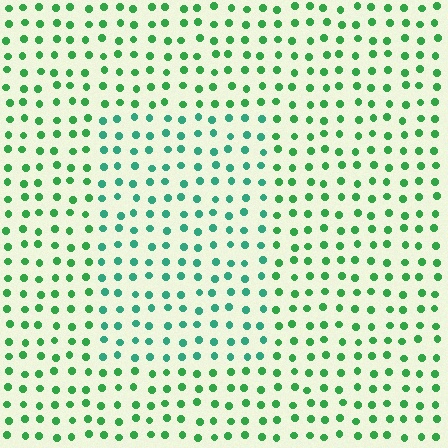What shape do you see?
I see a rectangle.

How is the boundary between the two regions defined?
The boundary is defined purely by a slight shift in hue (about 28 degrees). Spacing, size, and orientation are identical on both sides.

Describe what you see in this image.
The image is filled with small green elements in a uniform arrangement. A rectangle-shaped region is visible where the elements are tinted to a slightly different hue, forming a subtle color boundary.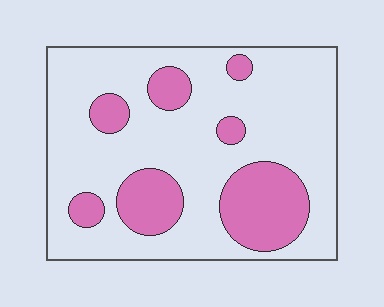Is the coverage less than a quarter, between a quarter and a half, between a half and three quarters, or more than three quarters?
Less than a quarter.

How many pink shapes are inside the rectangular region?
7.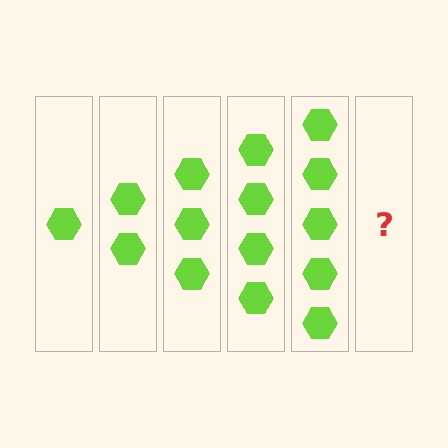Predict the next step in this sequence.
The next step is 6 hexagons.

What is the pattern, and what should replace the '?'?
The pattern is that each step adds one more hexagon. The '?' should be 6 hexagons.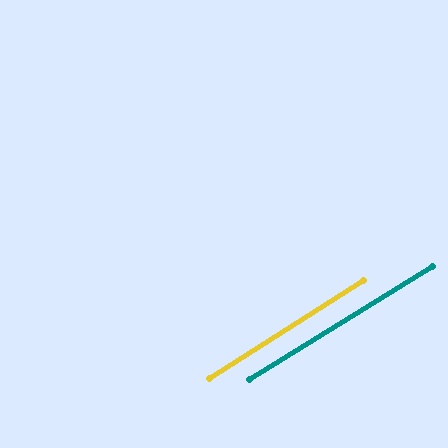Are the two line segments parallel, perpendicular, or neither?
Parallel — their directions differ by only 0.8°.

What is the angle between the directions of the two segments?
Approximately 1 degree.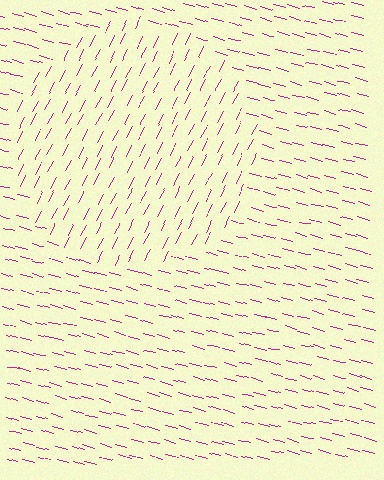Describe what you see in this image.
The image is filled with small magenta line segments. A circle region in the image has lines oriented differently from the surrounding lines, creating a visible texture boundary.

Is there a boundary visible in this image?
Yes, there is a texture boundary formed by a change in line orientation.